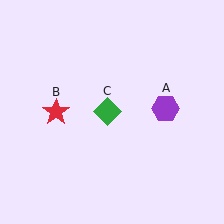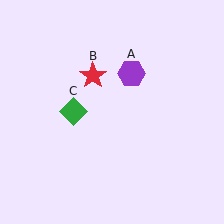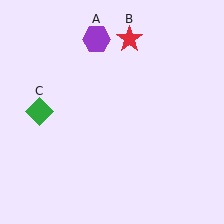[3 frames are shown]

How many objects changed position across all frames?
3 objects changed position: purple hexagon (object A), red star (object B), green diamond (object C).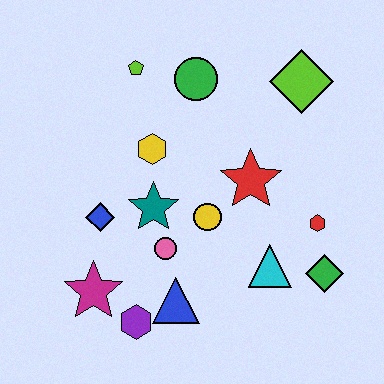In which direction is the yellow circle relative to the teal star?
The yellow circle is to the right of the teal star.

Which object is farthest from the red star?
The magenta star is farthest from the red star.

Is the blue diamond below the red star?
Yes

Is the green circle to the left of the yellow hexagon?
No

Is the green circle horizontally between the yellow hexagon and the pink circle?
No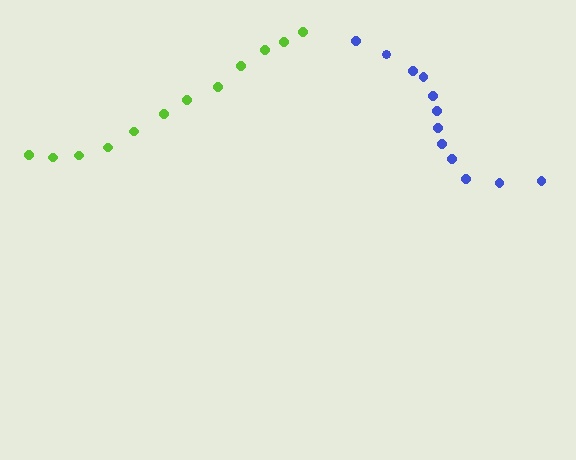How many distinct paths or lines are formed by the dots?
There are 2 distinct paths.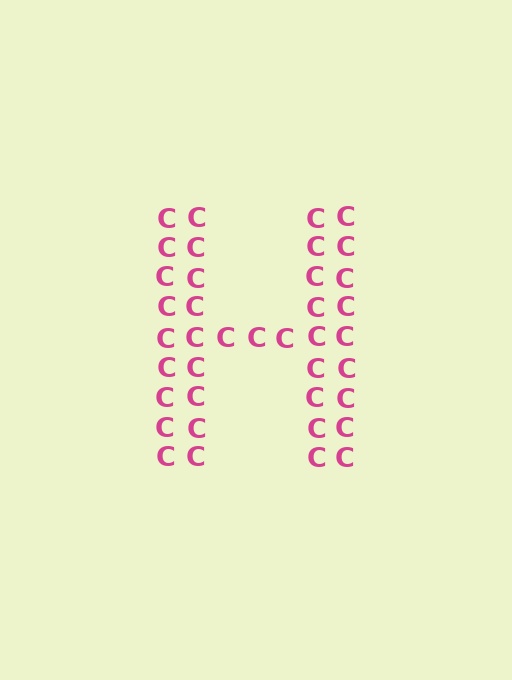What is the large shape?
The large shape is the letter H.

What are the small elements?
The small elements are letter C's.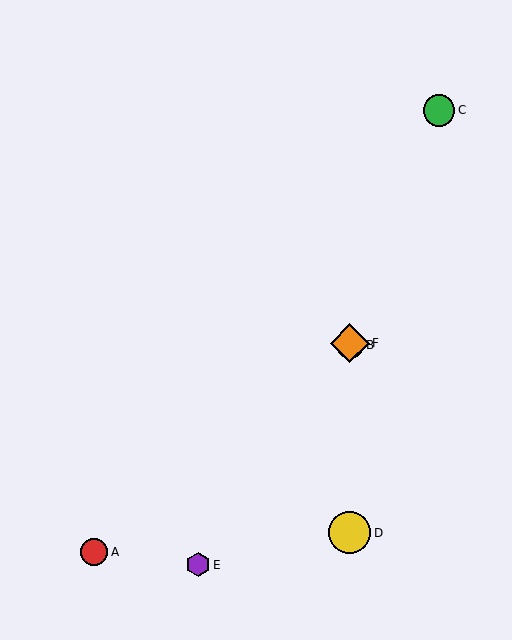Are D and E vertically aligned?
No, D is at x≈350 and E is at x≈198.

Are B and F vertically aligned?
Yes, both are at x≈350.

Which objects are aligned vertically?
Objects B, D, F are aligned vertically.